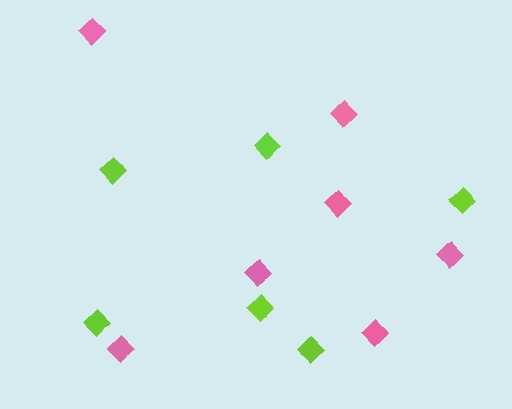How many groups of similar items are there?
There are 2 groups: one group of lime diamonds (6) and one group of pink diamonds (7).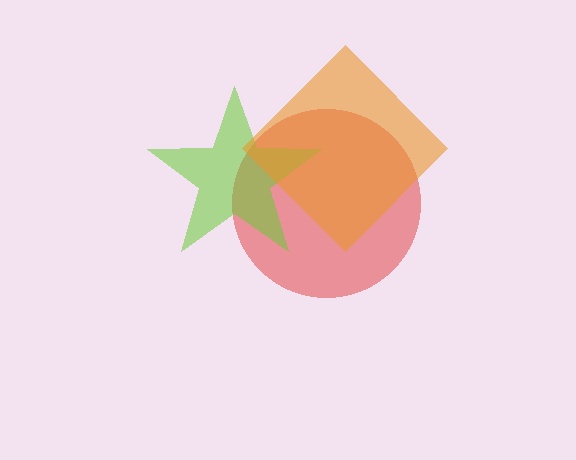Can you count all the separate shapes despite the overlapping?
Yes, there are 3 separate shapes.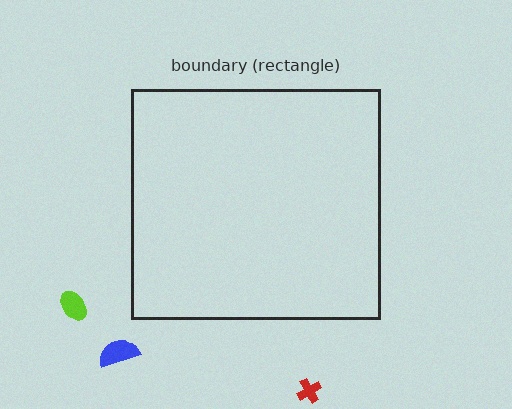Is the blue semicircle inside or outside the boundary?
Outside.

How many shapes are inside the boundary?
0 inside, 3 outside.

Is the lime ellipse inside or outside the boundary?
Outside.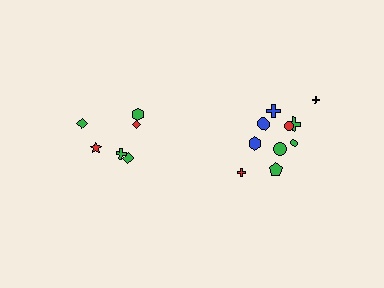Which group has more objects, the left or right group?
The right group.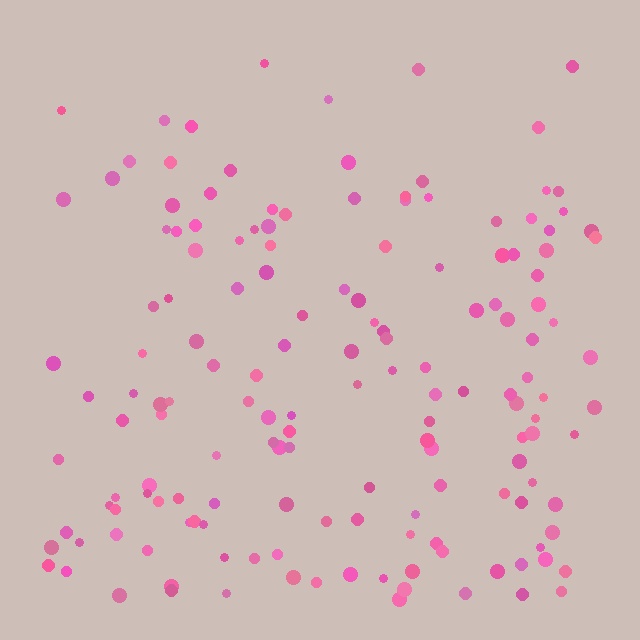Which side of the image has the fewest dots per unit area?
The top.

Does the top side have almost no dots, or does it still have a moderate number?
Still a moderate number, just noticeably fewer than the bottom.